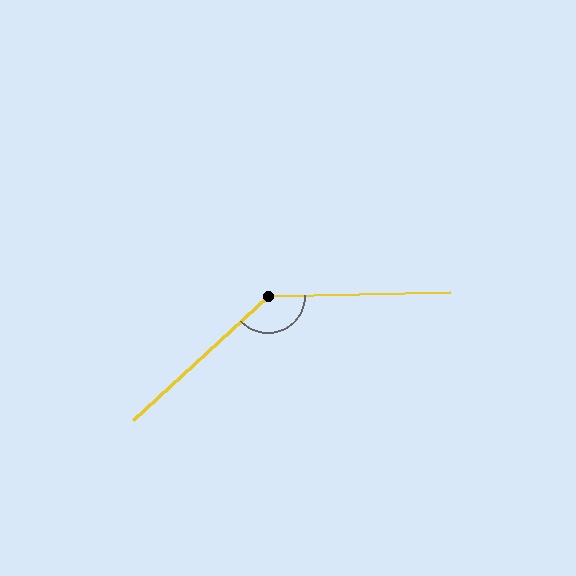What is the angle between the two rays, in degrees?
Approximately 138 degrees.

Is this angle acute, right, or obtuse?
It is obtuse.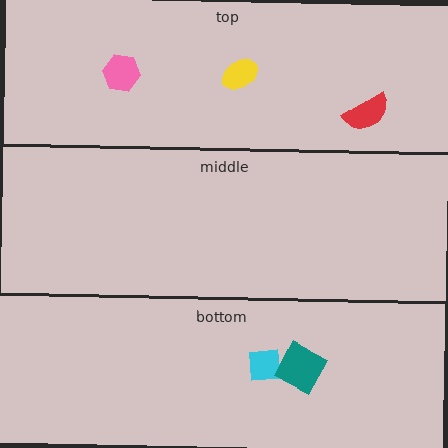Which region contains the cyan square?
The bottom region.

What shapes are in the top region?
The red semicircle, the pink hexagon, the yellow ellipse.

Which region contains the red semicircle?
The top region.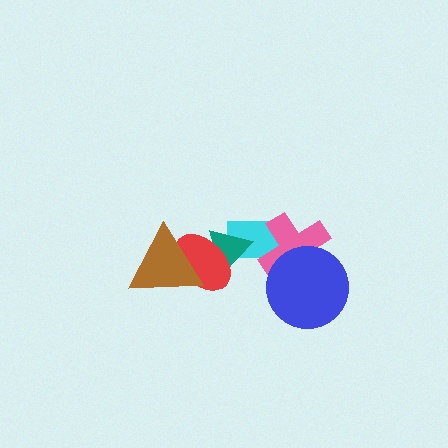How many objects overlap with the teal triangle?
2 objects overlap with the teal triangle.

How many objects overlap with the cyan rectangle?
2 objects overlap with the cyan rectangle.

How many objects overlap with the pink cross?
2 objects overlap with the pink cross.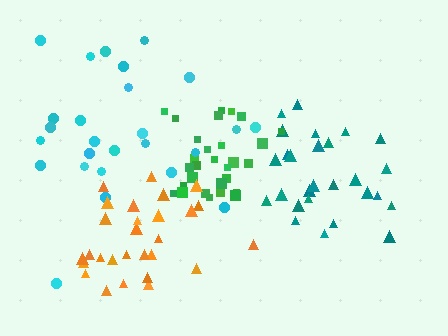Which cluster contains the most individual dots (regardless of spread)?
Green (29).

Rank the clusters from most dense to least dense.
green, teal, orange, cyan.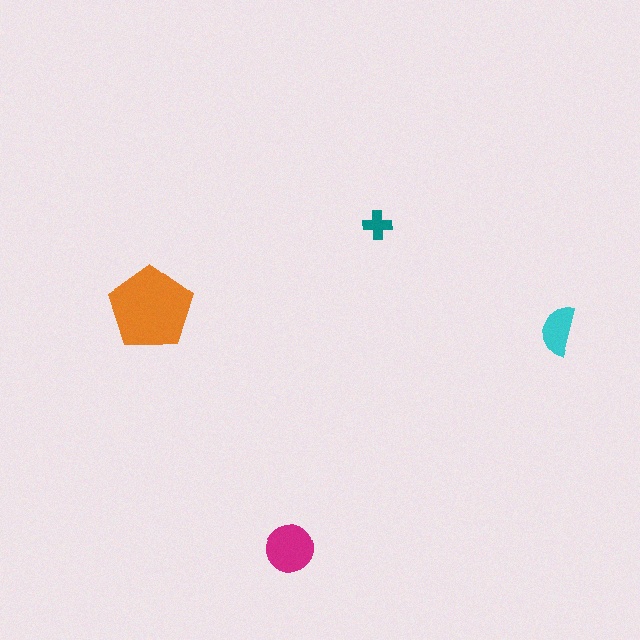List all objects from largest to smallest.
The orange pentagon, the magenta circle, the cyan semicircle, the teal cross.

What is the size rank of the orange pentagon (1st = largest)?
1st.